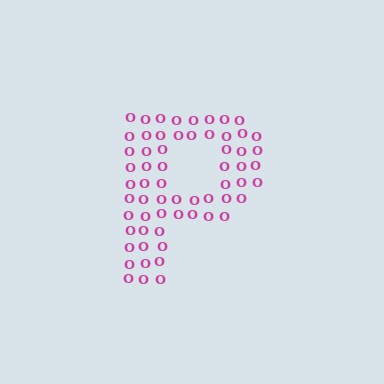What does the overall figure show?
The overall figure shows the letter P.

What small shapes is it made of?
It is made of small letter O's.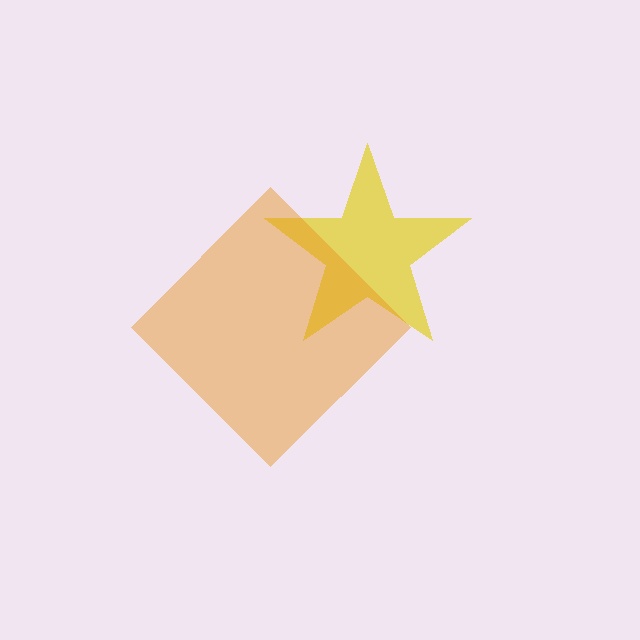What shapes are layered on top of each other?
The layered shapes are: a yellow star, an orange diamond.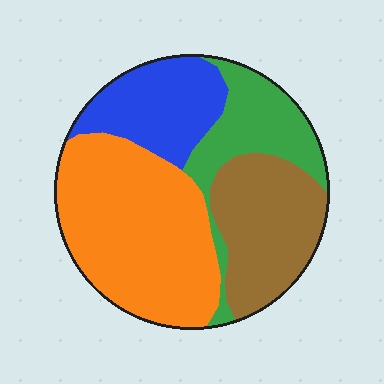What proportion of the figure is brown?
Brown takes up less than a quarter of the figure.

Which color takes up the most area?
Orange, at roughly 40%.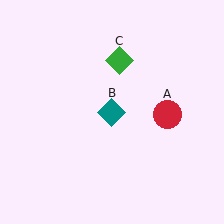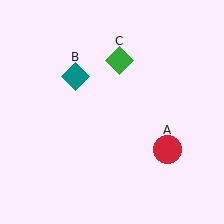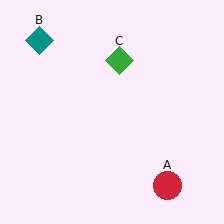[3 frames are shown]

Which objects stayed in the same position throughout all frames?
Green diamond (object C) remained stationary.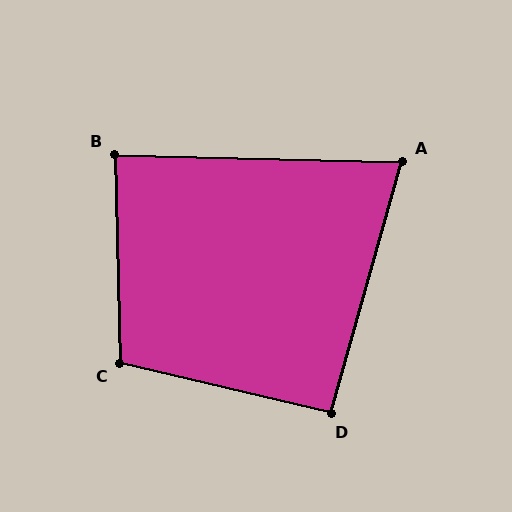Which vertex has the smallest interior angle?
A, at approximately 76 degrees.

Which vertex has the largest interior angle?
C, at approximately 104 degrees.